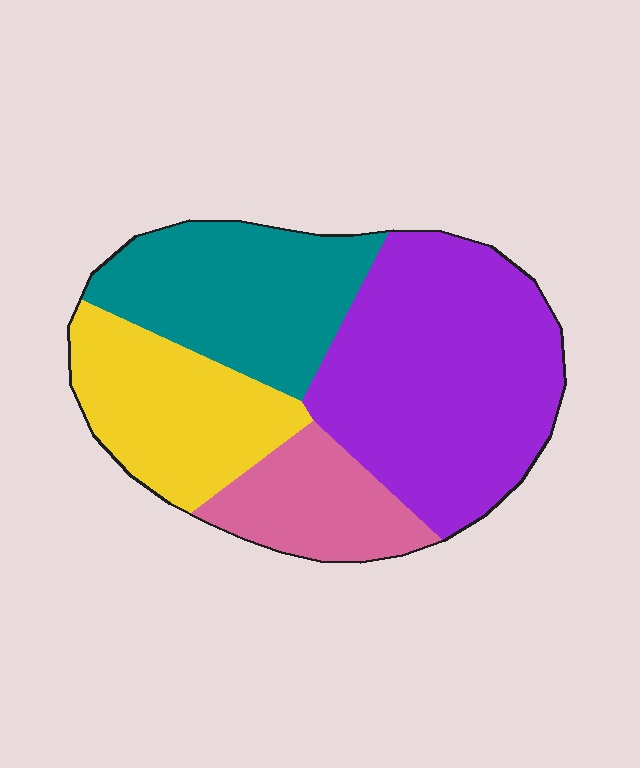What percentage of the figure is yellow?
Yellow covers about 20% of the figure.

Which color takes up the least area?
Pink, at roughly 15%.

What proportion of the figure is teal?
Teal takes up less than a quarter of the figure.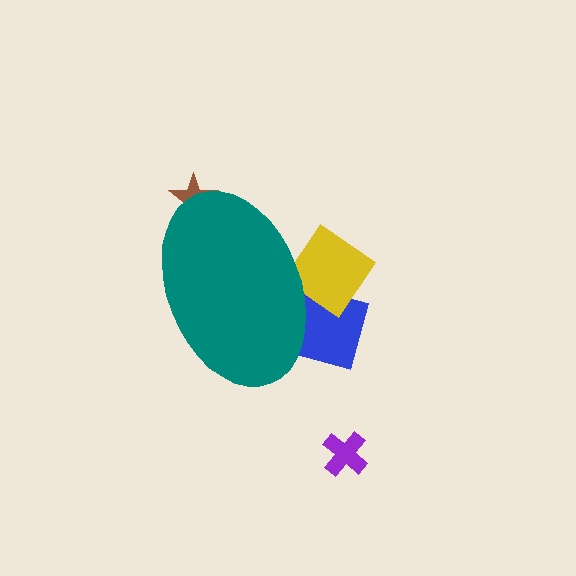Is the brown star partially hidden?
Yes, the brown star is partially hidden behind the teal ellipse.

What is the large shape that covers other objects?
A teal ellipse.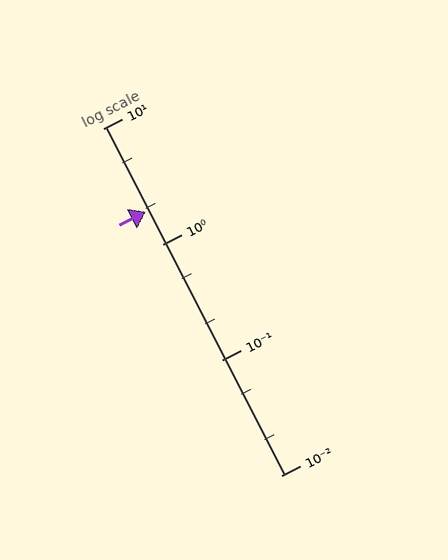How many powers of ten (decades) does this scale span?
The scale spans 3 decades, from 0.01 to 10.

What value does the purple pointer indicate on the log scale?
The pointer indicates approximately 1.9.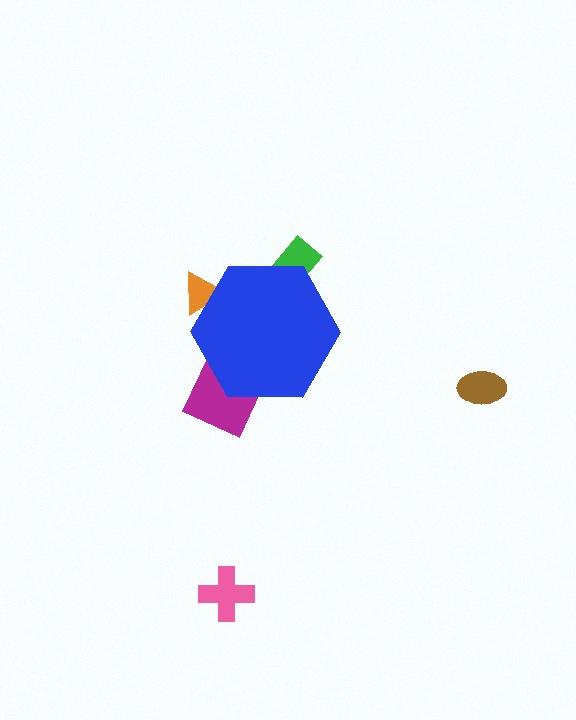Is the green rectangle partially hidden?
Yes, the green rectangle is partially hidden behind the blue hexagon.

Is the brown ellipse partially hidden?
No, the brown ellipse is fully visible.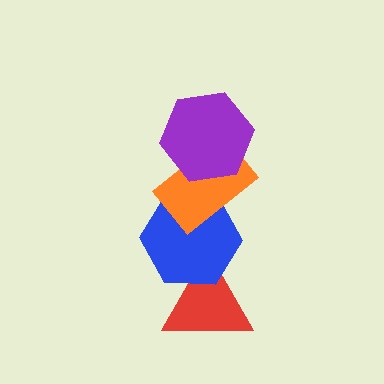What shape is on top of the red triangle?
The blue hexagon is on top of the red triangle.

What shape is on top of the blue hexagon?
The orange rectangle is on top of the blue hexagon.